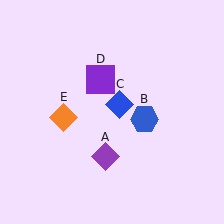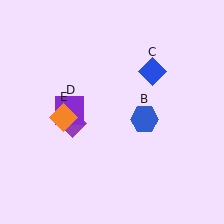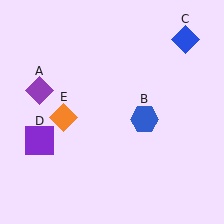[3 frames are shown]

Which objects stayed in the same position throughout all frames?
Blue hexagon (object B) and orange diamond (object E) remained stationary.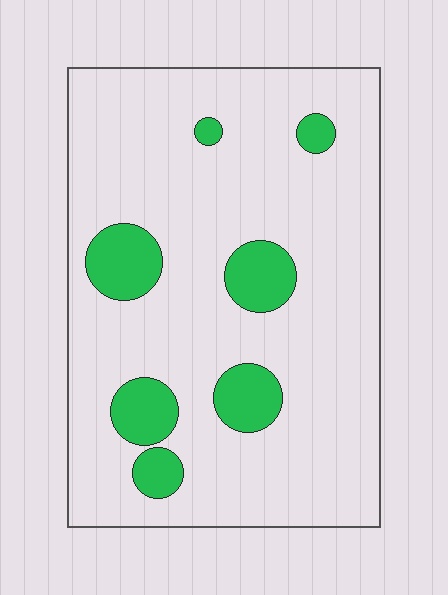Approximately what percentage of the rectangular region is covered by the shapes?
Approximately 15%.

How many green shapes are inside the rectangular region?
7.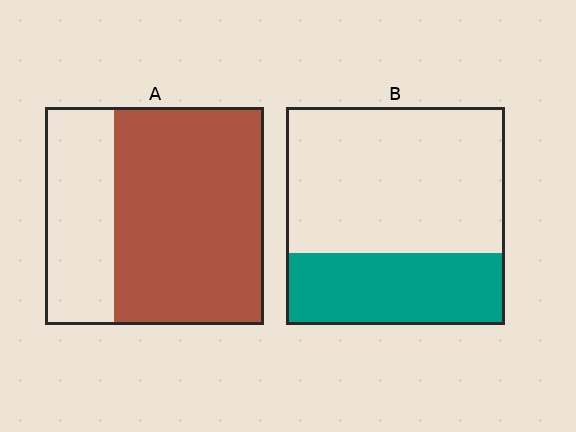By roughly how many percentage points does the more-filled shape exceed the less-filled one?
By roughly 35 percentage points (A over B).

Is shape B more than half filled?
No.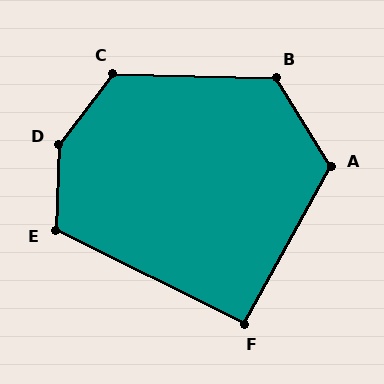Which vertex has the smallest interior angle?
F, at approximately 93 degrees.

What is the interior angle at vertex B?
Approximately 123 degrees (obtuse).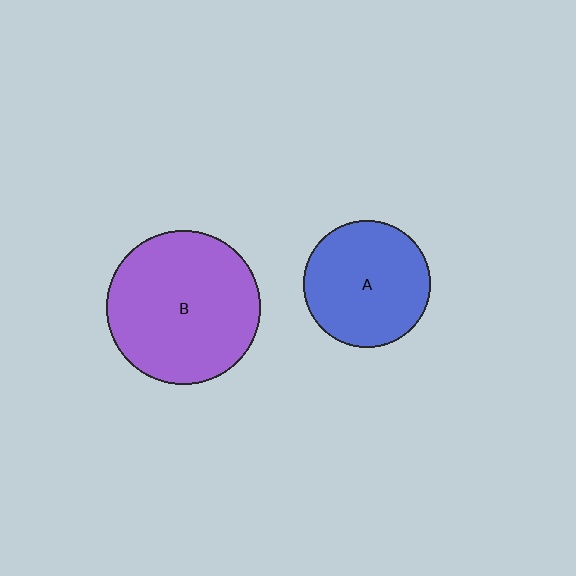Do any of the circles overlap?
No, none of the circles overlap.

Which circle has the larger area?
Circle B (purple).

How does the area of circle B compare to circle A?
Approximately 1.5 times.